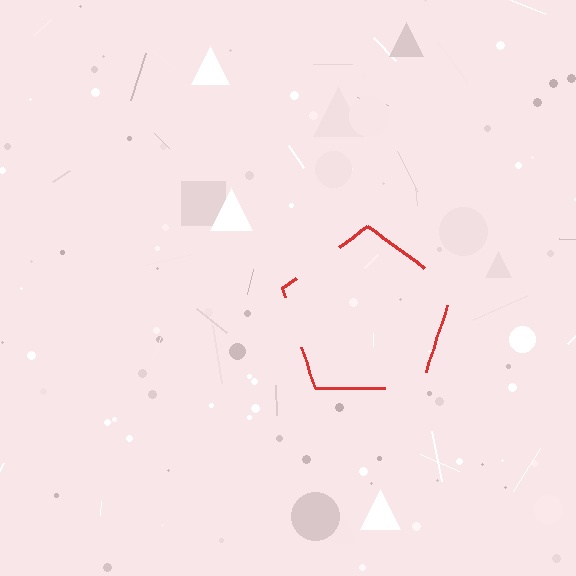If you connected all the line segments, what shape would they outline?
They would outline a pentagon.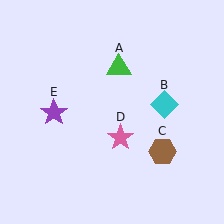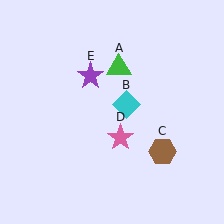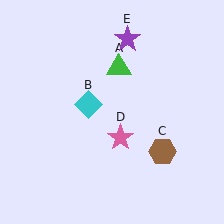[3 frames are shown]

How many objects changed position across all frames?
2 objects changed position: cyan diamond (object B), purple star (object E).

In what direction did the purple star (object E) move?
The purple star (object E) moved up and to the right.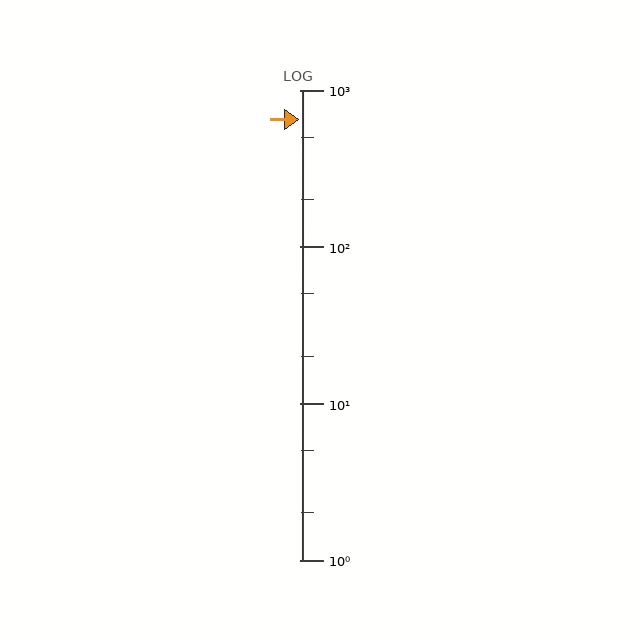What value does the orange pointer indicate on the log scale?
The pointer indicates approximately 650.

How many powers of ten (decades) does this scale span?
The scale spans 3 decades, from 1 to 1000.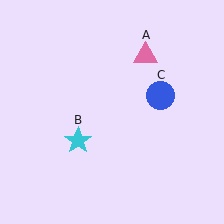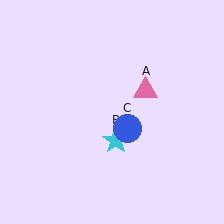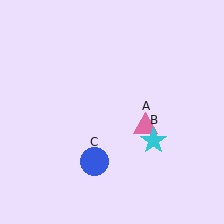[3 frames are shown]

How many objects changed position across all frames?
3 objects changed position: pink triangle (object A), cyan star (object B), blue circle (object C).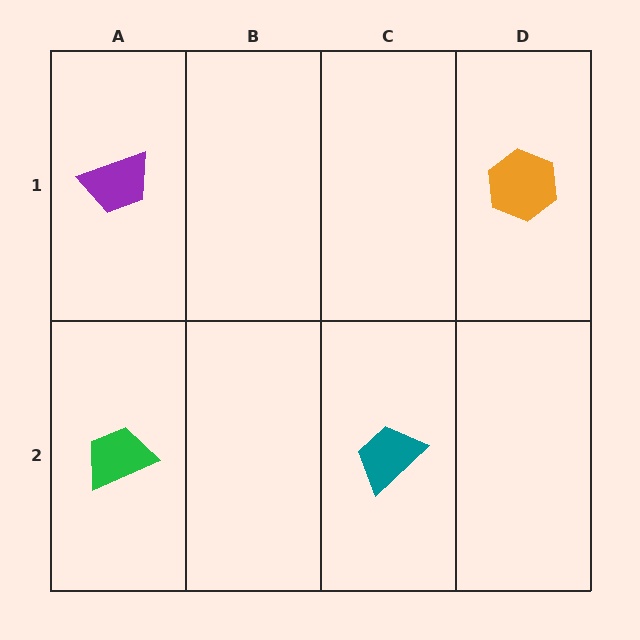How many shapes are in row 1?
2 shapes.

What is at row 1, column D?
An orange hexagon.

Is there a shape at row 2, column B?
No, that cell is empty.